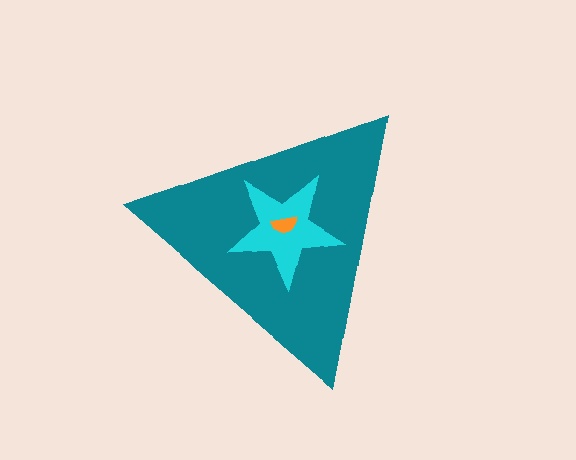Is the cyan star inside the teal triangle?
Yes.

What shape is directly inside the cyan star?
The orange semicircle.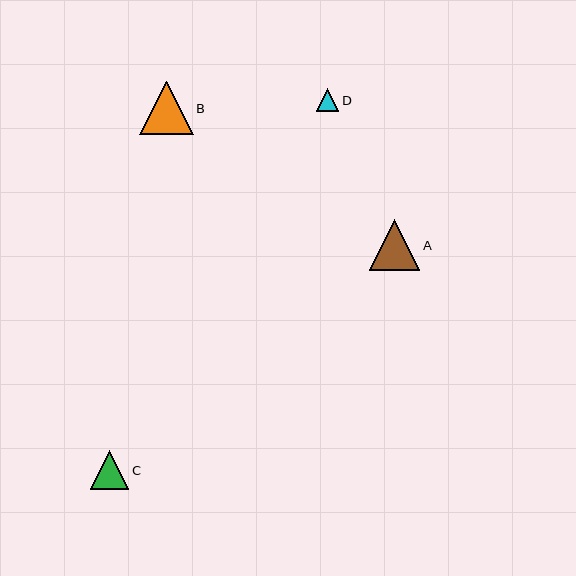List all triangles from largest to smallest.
From largest to smallest: B, A, C, D.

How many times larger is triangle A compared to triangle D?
Triangle A is approximately 2.2 times the size of triangle D.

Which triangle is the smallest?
Triangle D is the smallest with a size of approximately 23 pixels.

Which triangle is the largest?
Triangle B is the largest with a size of approximately 54 pixels.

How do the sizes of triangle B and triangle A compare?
Triangle B and triangle A are approximately the same size.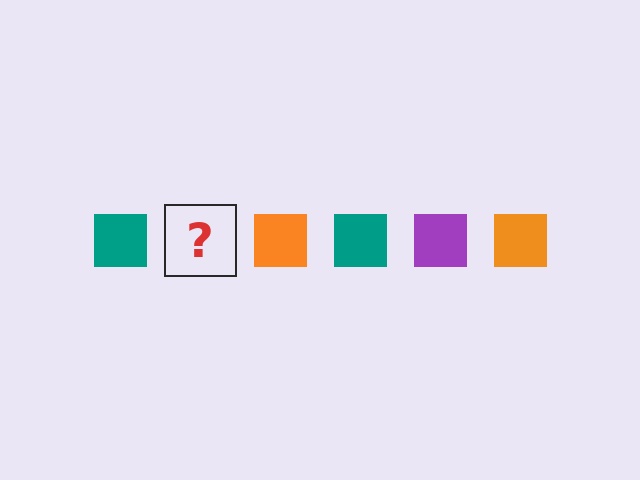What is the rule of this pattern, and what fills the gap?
The rule is that the pattern cycles through teal, purple, orange squares. The gap should be filled with a purple square.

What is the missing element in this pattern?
The missing element is a purple square.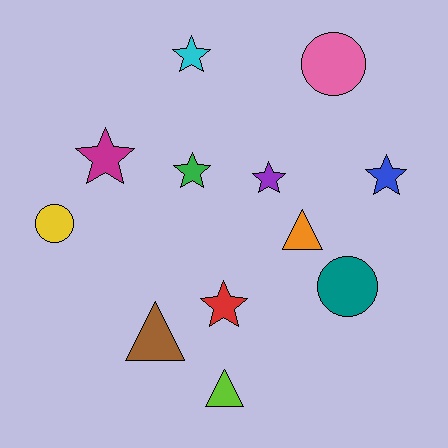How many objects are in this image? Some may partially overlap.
There are 12 objects.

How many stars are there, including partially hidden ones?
There are 6 stars.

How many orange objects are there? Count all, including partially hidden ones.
There is 1 orange object.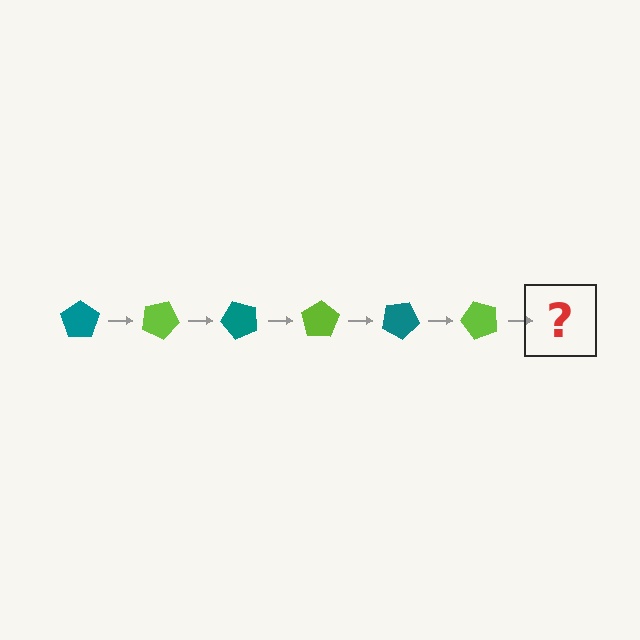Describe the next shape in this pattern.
It should be a teal pentagon, rotated 150 degrees from the start.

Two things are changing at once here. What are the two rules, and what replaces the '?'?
The two rules are that it rotates 25 degrees each step and the color cycles through teal and lime. The '?' should be a teal pentagon, rotated 150 degrees from the start.